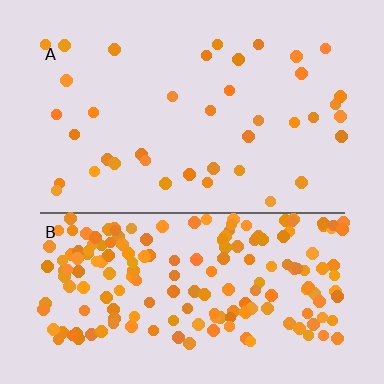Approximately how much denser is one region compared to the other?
Approximately 4.9× — region B over region A.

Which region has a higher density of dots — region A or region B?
B (the bottom).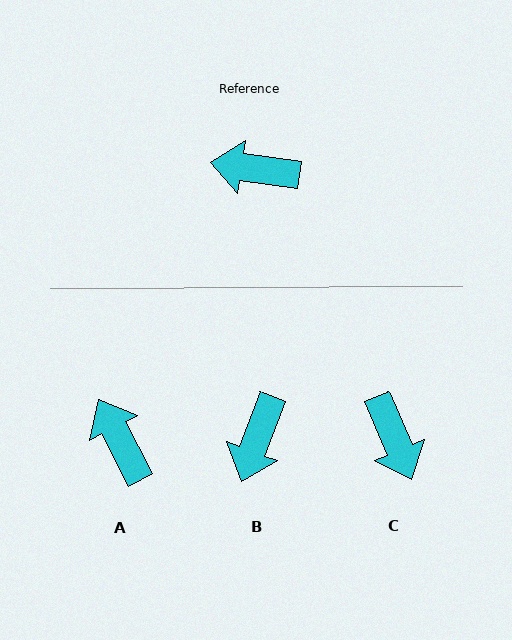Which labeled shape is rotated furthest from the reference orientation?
C, about 121 degrees away.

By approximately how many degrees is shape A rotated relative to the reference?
Approximately 54 degrees clockwise.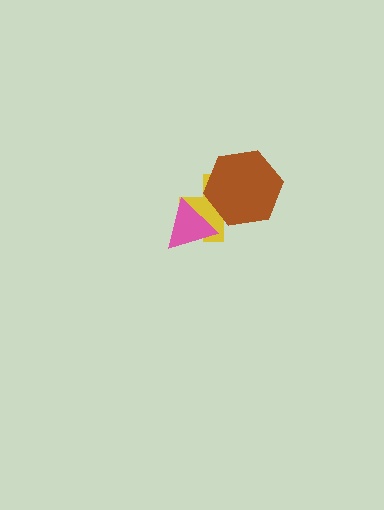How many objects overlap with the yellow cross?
2 objects overlap with the yellow cross.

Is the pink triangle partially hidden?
No, no other shape covers it.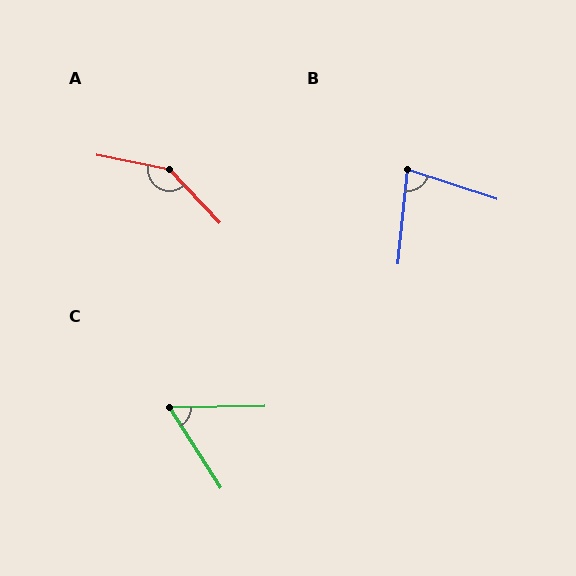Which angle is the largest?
A, at approximately 145 degrees.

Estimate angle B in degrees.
Approximately 77 degrees.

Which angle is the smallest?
C, at approximately 58 degrees.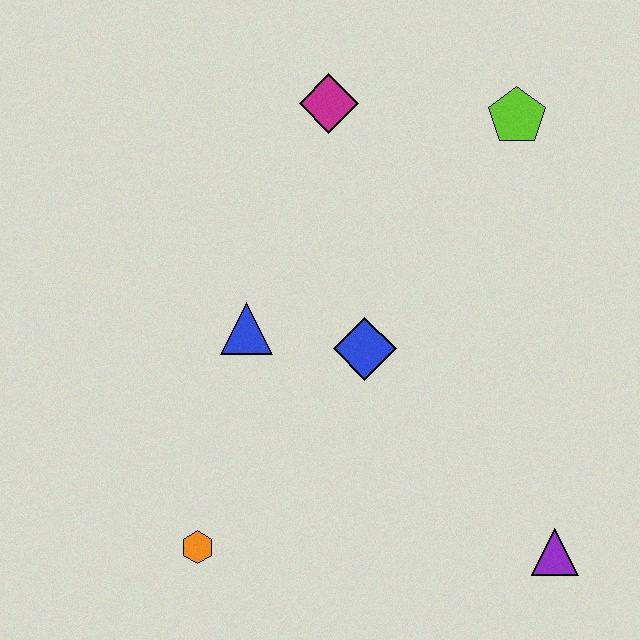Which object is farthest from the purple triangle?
The magenta diamond is farthest from the purple triangle.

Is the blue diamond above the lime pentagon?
No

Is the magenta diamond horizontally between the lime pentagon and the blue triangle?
Yes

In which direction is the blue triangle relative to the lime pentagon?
The blue triangle is to the left of the lime pentagon.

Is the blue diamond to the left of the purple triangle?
Yes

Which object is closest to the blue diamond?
The blue triangle is closest to the blue diamond.